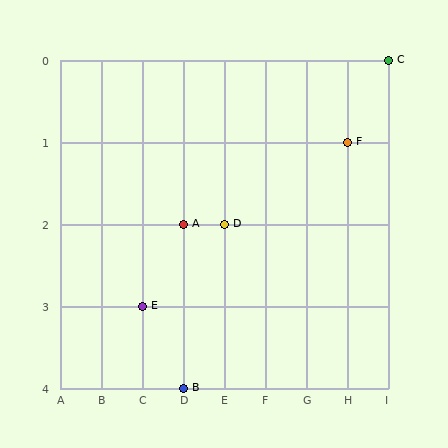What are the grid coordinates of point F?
Point F is at grid coordinates (H, 1).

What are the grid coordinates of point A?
Point A is at grid coordinates (D, 2).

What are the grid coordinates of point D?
Point D is at grid coordinates (E, 2).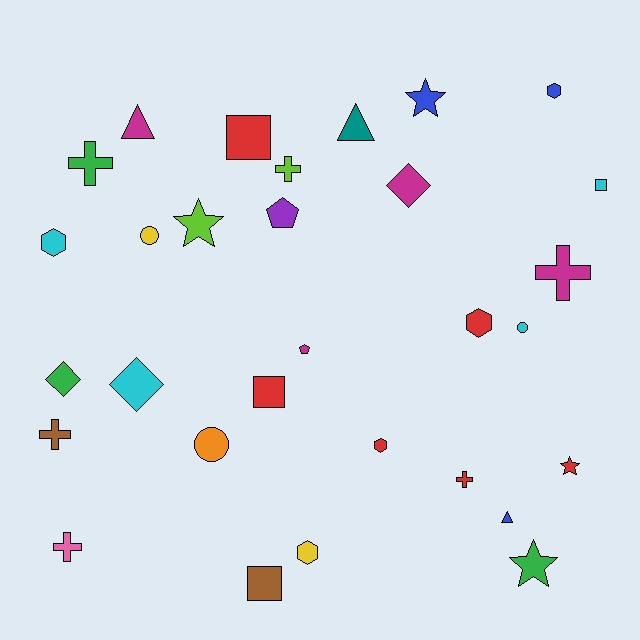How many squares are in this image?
There are 4 squares.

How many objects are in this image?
There are 30 objects.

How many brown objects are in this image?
There are 2 brown objects.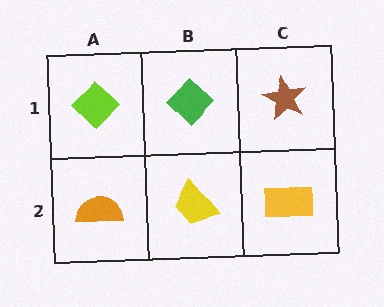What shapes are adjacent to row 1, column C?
A yellow rectangle (row 2, column C), a green diamond (row 1, column B).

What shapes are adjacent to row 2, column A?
A lime diamond (row 1, column A), a yellow trapezoid (row 2, column B).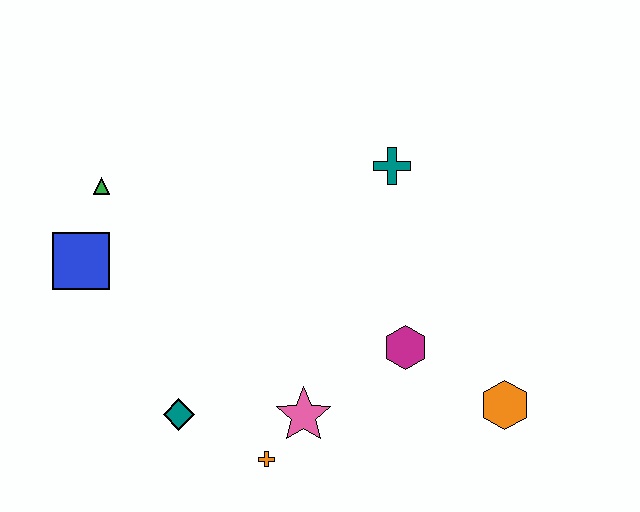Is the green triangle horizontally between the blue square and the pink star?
Yes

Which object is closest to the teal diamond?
The orange cross is closest to the teal diamond.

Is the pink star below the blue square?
Yes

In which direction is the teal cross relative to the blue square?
The teal cross is to the right of the blue square.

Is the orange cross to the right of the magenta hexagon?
No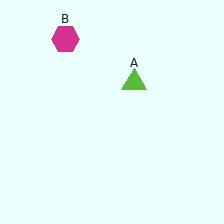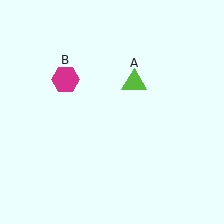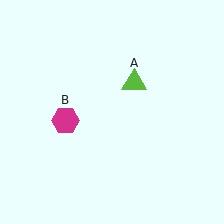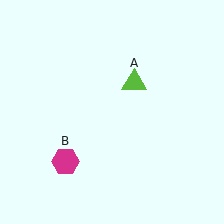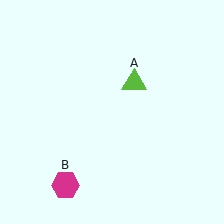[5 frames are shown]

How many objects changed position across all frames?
1 object changed position: magenta hexagon (object B).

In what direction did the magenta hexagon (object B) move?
The magenta hexagon (object B) moved down.